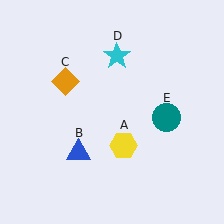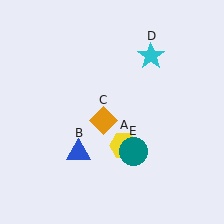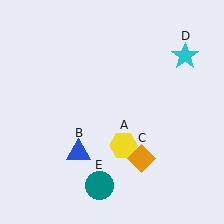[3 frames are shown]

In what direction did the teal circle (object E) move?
The teal circle (object E) moved down and to the left.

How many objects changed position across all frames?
3 objects changed position: orange diamond (object C), cyan star (object D), teal circle (object E).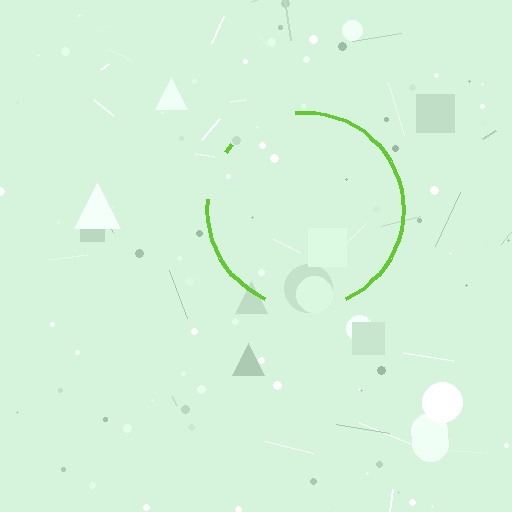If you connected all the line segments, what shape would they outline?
They would outline a circle.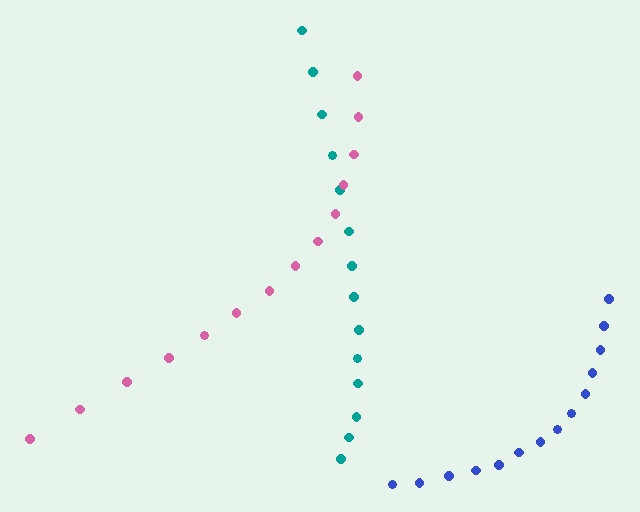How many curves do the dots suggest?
There are 3 distinct paths.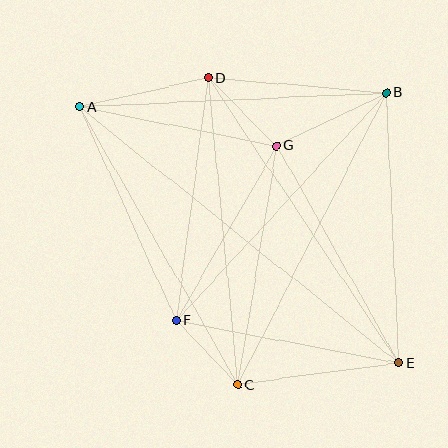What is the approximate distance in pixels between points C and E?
The distance between C and E is approximately 163 pixels.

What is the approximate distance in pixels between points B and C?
The distance between B and C is approximately 328 pixels.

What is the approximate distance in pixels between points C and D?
The distance between C and D is approximately 308 pixels.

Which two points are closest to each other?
Points C and F are closest to each other.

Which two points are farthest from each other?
Points A and E are farthest from each other.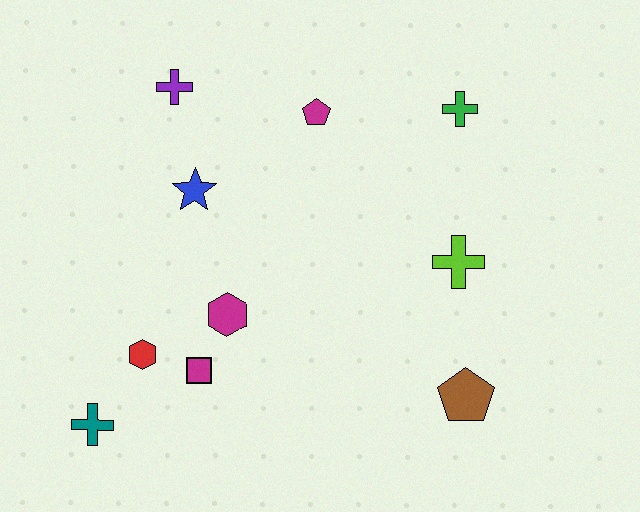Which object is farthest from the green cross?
The teal cross is farthest from the green cross.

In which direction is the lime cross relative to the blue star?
The lime cross is to the right of the blue star.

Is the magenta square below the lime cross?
Yes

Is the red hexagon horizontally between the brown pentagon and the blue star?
No